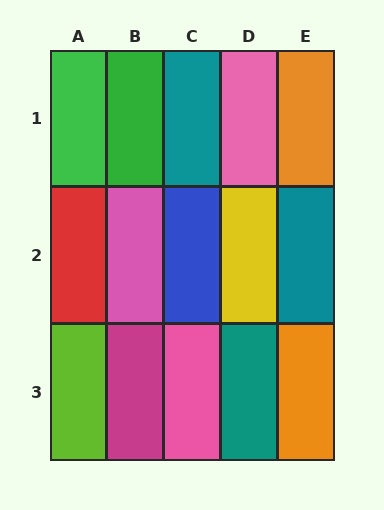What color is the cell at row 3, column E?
Orange.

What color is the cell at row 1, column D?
Pink.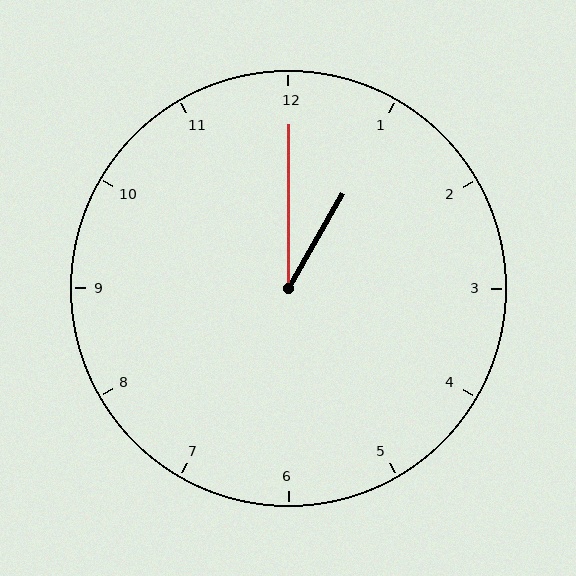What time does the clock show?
1:00.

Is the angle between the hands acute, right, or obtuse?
It is acute.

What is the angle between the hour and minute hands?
Approximately 30 degrees.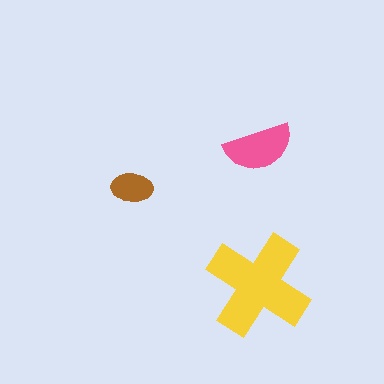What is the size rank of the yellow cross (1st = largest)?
1st.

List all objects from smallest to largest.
The brown ellipse, the pink semicircle, the yellow cross.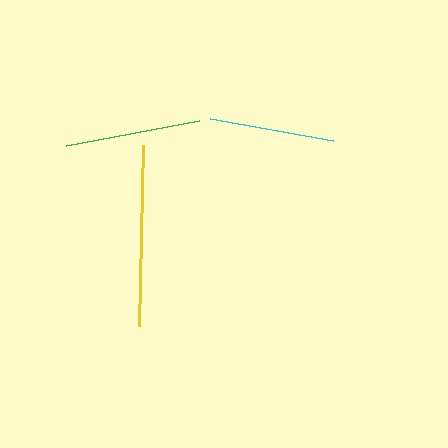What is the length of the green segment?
The green segment is approximately 136 pixels long.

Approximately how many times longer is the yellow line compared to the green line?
The yellow line is approximately 1.3 times the length of the green line.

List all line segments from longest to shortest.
From longest to shortest: yellow, green, cyan.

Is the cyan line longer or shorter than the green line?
The green line is longer than the cyan line.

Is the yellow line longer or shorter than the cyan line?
The yellow line is longer than the cyan line.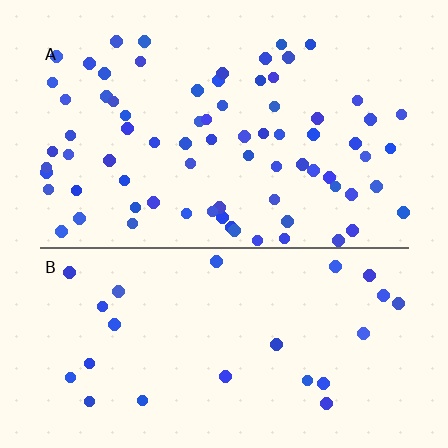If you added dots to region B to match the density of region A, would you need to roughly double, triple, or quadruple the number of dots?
Approximately triple.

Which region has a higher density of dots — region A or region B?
A (the top).